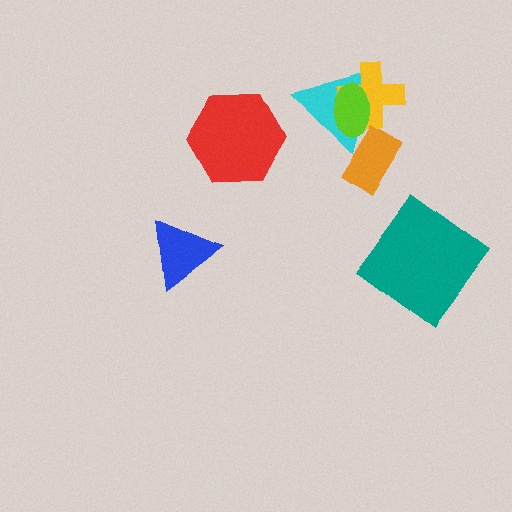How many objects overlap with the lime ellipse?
2 objects overlap with the lime ellipse.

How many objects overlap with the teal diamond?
0 objects overlap with the teal diamond.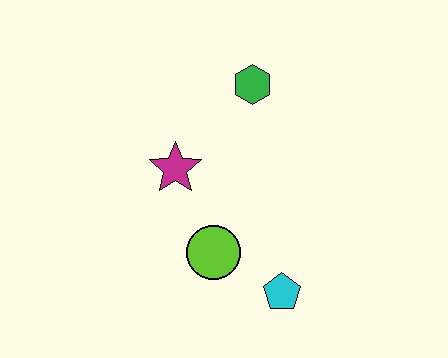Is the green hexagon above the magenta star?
Yes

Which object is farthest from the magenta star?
The cyan pentagon is farthest from the magenta star.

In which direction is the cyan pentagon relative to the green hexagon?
The cyan pentagon is below the green hexagon.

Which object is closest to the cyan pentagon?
The lime circle is closest to the cyan pentagon.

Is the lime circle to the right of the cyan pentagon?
No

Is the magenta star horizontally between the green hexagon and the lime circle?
No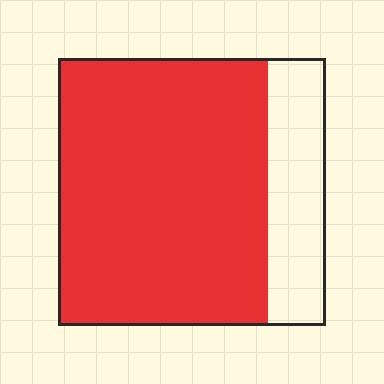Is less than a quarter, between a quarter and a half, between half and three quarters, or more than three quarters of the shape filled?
More than three quarters.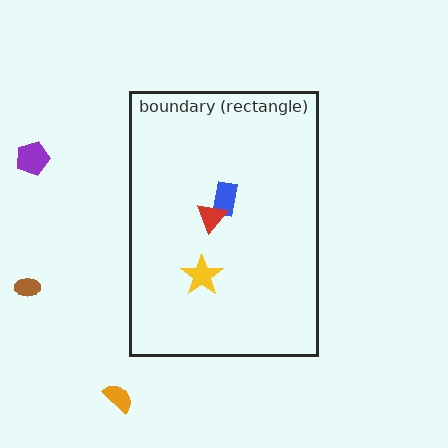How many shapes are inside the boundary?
3 inside, 3 outside.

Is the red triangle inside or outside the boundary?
Inside.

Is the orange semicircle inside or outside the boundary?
Outside.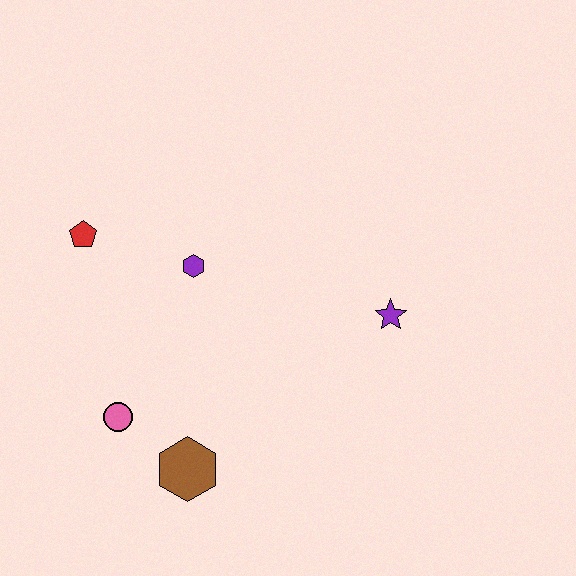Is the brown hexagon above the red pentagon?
No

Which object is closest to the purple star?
The purple hexagon is closest to the purple star.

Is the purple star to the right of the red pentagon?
Yes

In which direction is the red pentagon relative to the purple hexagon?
The red pentagon is to the left of the purple hexagon.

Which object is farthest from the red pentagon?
The purple star is farthest from the red pentagon.